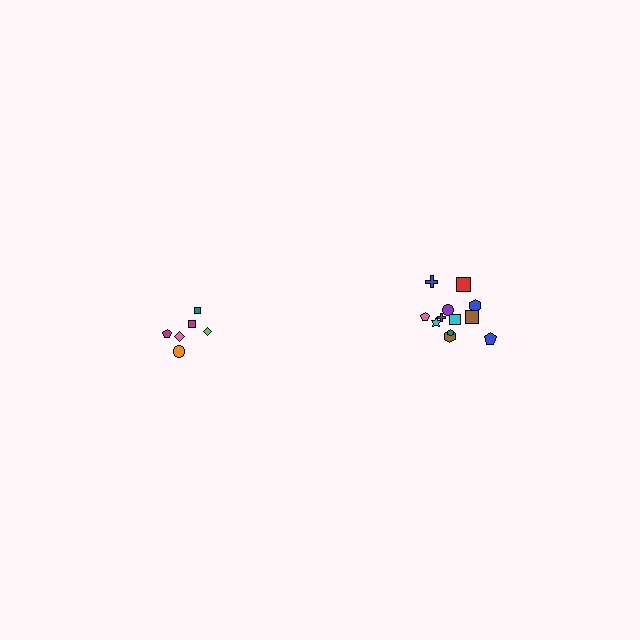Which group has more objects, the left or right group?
The right group.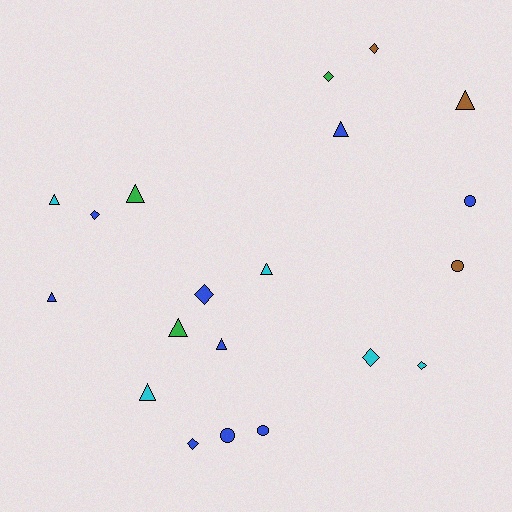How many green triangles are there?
There are 2 green triangles.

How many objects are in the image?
There are 20 objects.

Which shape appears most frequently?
Triangle, with 9 objects.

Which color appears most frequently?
Blue, with 9 objects.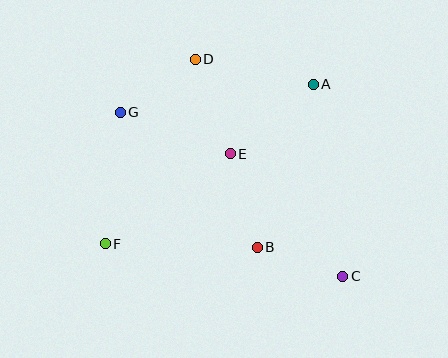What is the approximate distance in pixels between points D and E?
The distance between D and E is approximately 101 pixels.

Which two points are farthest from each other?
Points C and G are farthest from each other.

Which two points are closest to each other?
Points B and C are closest to each other.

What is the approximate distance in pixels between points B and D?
The distance between B and D is approximately 198 pixels.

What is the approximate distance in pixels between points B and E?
The distance between B and E is approximately 97 pixels.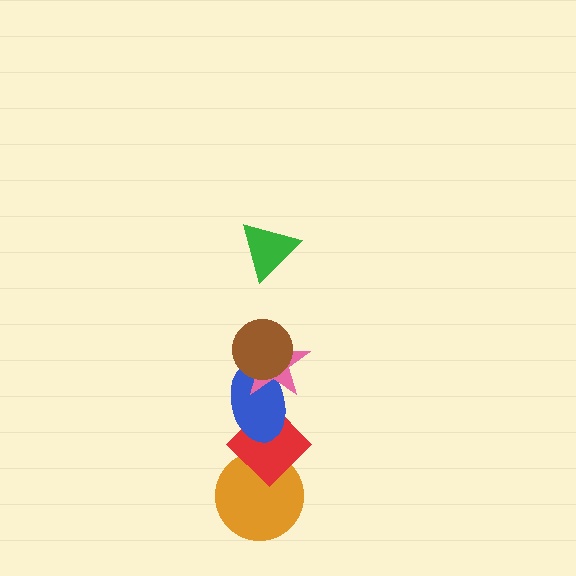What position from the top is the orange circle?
The orange circle is 6th from the top.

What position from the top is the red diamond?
The red diamond is 5th from the top.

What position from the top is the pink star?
The pink star is 3rd from the top.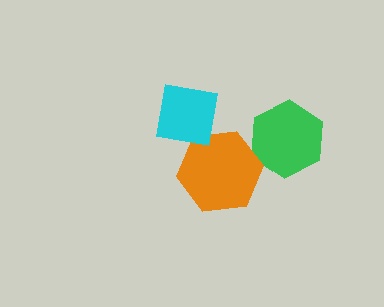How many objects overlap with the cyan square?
1 object overlaps with the cyan square.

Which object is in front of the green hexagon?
The orange hexagon is in front of the green hexagon.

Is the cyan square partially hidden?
No, no other shape covers it.